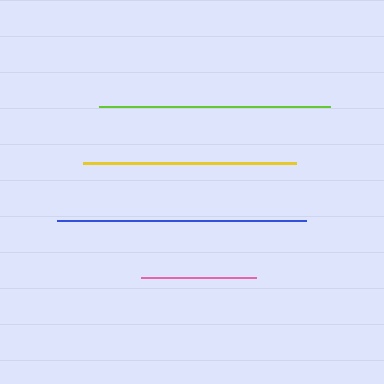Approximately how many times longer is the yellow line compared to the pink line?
The yellow line is approximately 1.9 times the length of the pink line.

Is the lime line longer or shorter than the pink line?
The lime line is longer than the pink line.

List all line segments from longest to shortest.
From longest to shortest: blue, lime, yellow, pink.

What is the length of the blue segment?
The blue segment is approximately 249 pixels long.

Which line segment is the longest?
The blue line is the longest at approximately 249 pixels.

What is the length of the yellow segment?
The yellow segment is approximately 213 pixels long.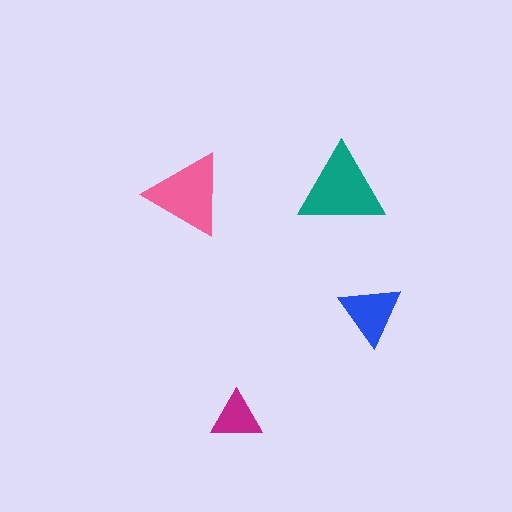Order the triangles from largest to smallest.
the teal one, the pink one, the blue one, the magenta one.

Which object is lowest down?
The magenta triangle is bottommost.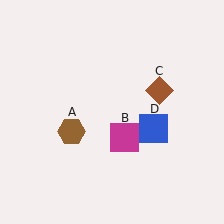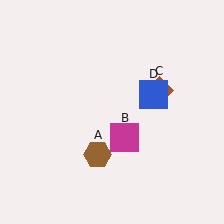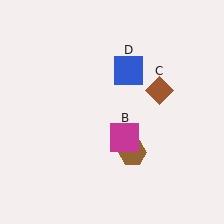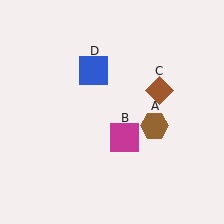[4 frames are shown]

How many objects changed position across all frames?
2 objects changed position: brown hexagon (object A), blue square (object D).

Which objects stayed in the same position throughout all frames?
Magenta square (object B) and brown diamond (object C) remained stationary.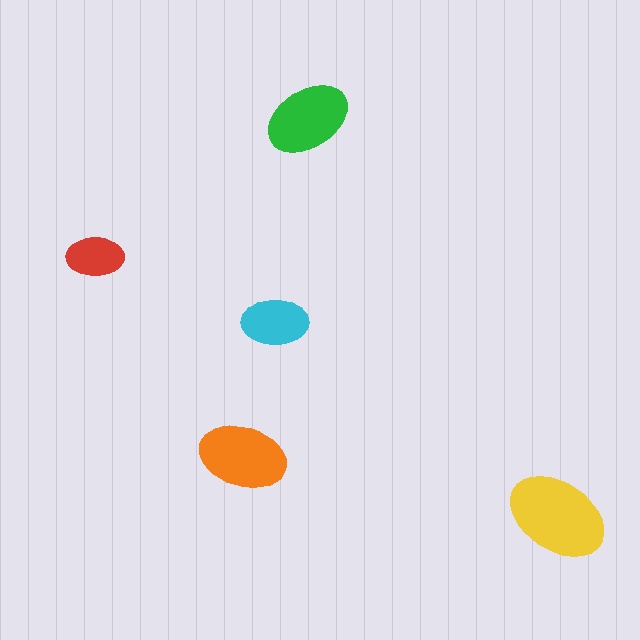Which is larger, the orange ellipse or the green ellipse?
The orange one.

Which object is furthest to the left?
The red ellipse is leftmost.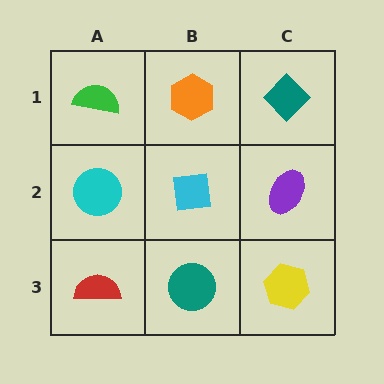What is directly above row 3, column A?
A cyan circle.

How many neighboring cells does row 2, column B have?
4.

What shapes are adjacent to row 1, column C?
A purple ellipse (row 2, column C), an orange hexagon (row 1, column B).